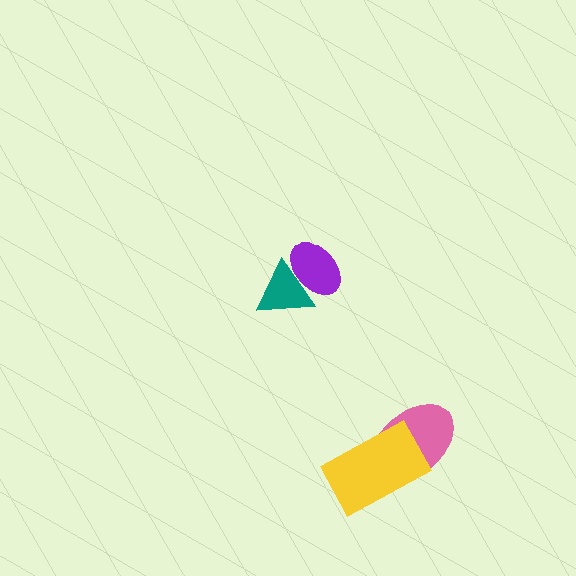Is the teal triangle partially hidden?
No, no other shape covers it.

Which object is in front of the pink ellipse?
The yellow rectangle is in front of the pink ellipse.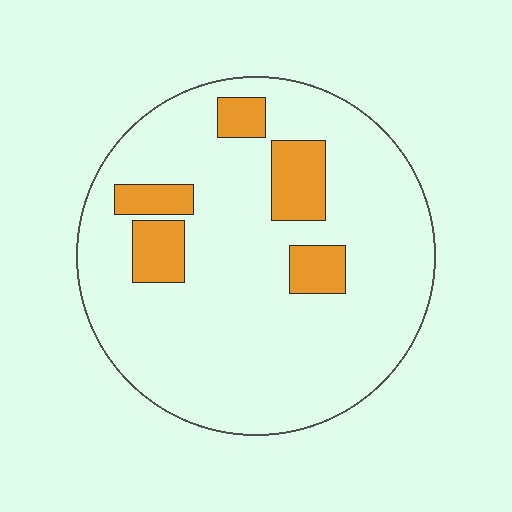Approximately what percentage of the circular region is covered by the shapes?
Approximately 15%.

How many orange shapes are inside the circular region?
5.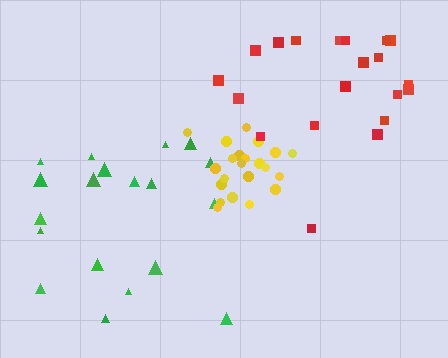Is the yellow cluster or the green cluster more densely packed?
Yellow.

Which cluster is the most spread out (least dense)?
Green.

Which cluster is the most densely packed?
Yellow.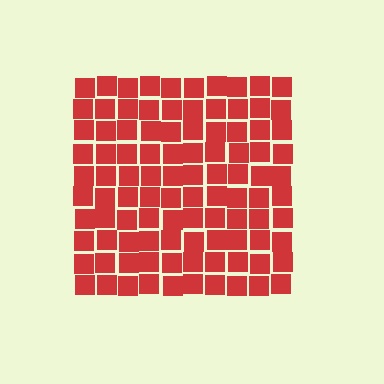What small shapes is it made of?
It is made of small squares.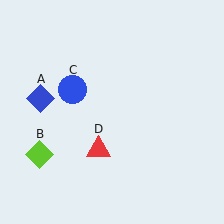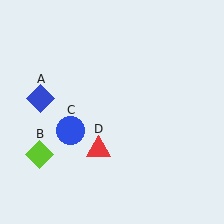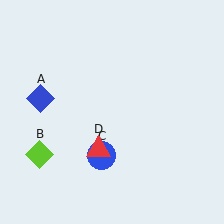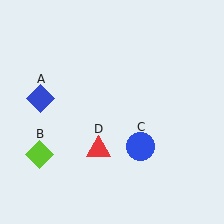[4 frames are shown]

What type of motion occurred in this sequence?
The blue circle (object C) rotated counterclockwise around the center of the scene.